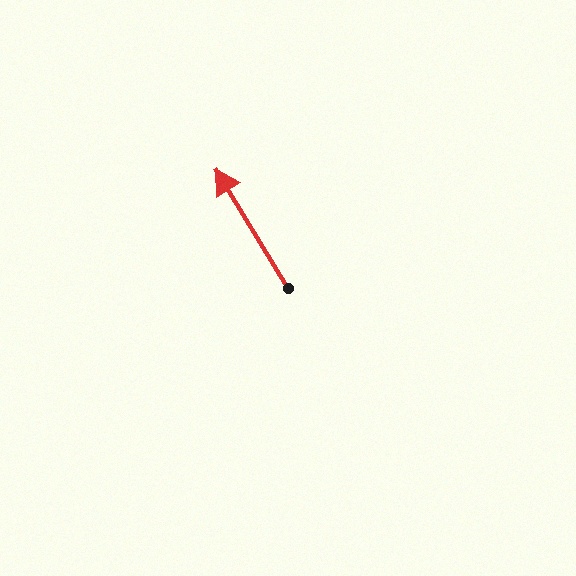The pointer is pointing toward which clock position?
Roughly 11 o'clock.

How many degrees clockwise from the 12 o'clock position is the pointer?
Approximately 329 degrees.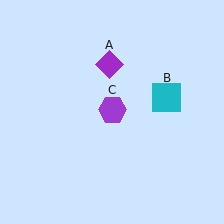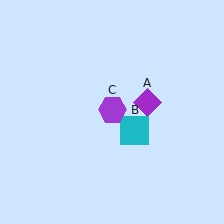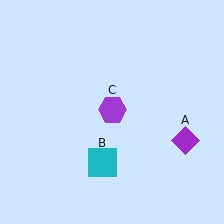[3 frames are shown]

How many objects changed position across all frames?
2 objects changed position: purple diamond (object A), cyan square (object B).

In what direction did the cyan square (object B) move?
The cyan square (object B) moved down and to the left.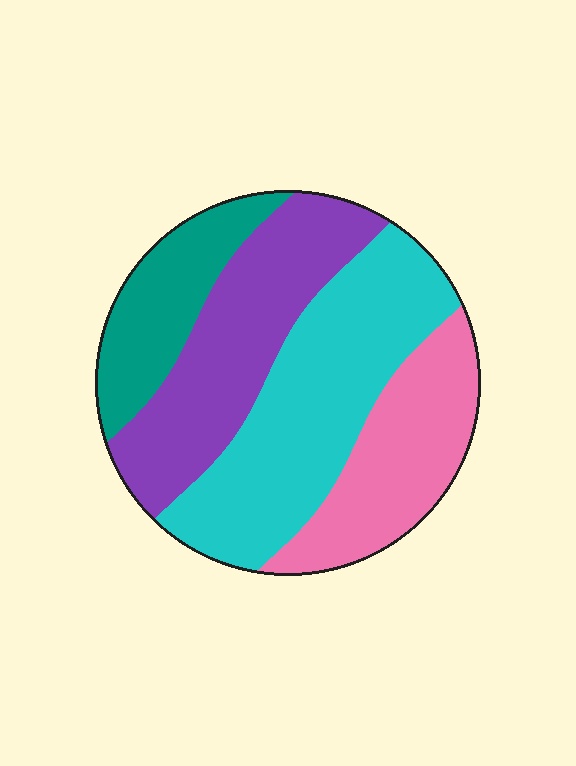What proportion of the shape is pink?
Pink takes up about one fifth (1/5) of the shape.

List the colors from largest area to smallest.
From largest to smallest: cyan, purple, pink, teal.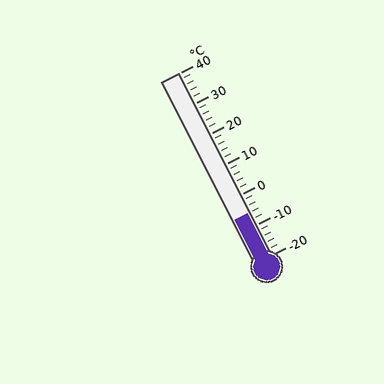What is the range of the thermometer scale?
The thermometer scale ranges from -20°C to 40°C.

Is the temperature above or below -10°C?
The temperature is above -10°C.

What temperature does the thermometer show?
The thermometer shows approximately -6°C.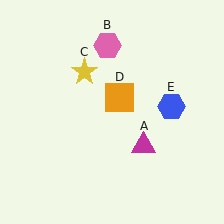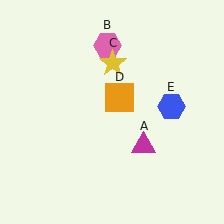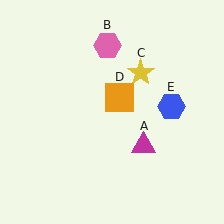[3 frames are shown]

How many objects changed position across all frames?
1 object changed position: yellow star (object C).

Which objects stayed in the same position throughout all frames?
Magenta triangle (object A) and pink hexagon (object B) and orange square (object D) and blue hexagon (object E) remained stationary.